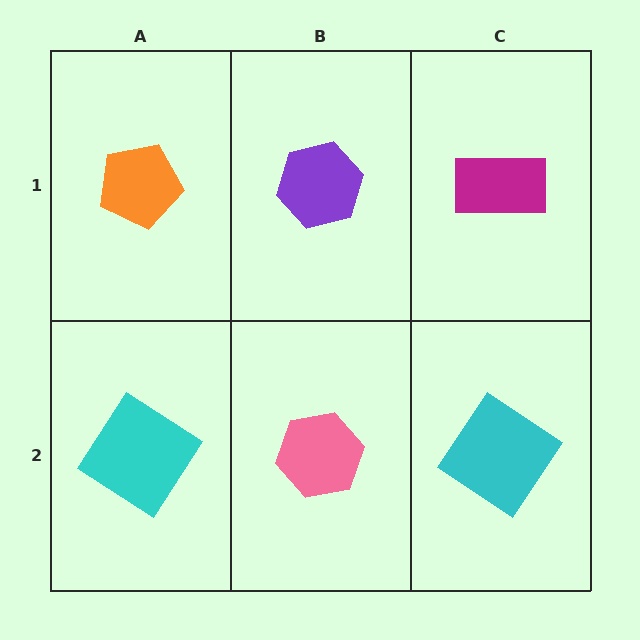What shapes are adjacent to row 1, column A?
A cyan diamond (row 2, column A), a purple hexagon (row 1, column B).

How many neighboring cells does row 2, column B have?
3.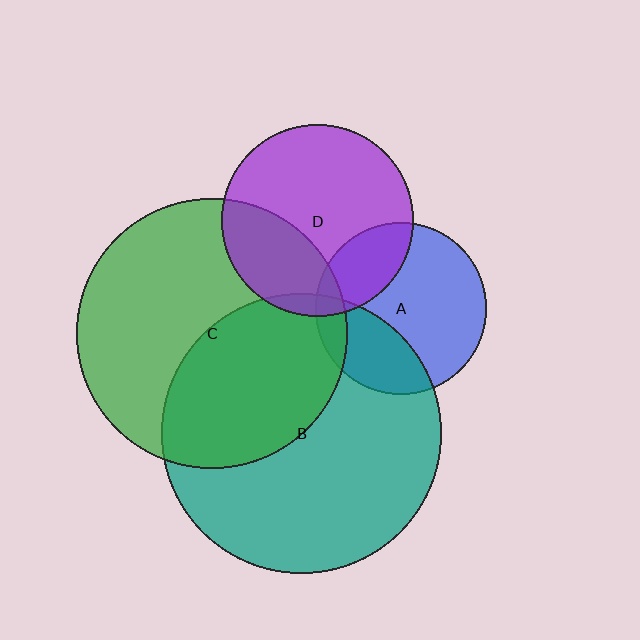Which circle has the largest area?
Circle B (teal).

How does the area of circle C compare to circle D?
Approximately 2.0 times.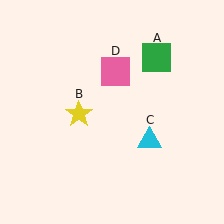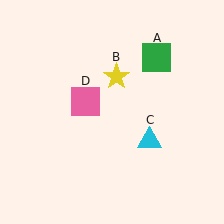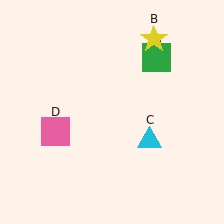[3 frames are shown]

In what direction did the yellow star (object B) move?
The yellow star (object B) moved up and to the right.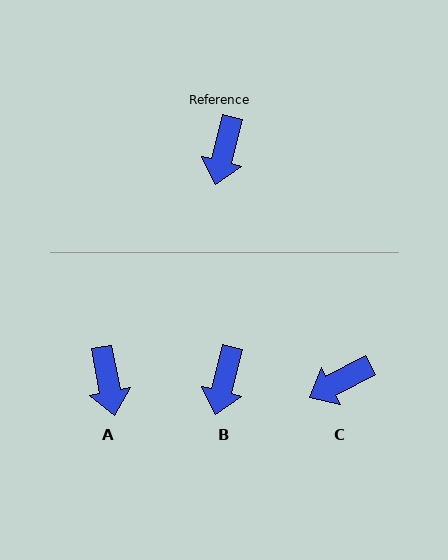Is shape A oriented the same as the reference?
No, it is off by about 24 degrees.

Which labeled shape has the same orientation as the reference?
B.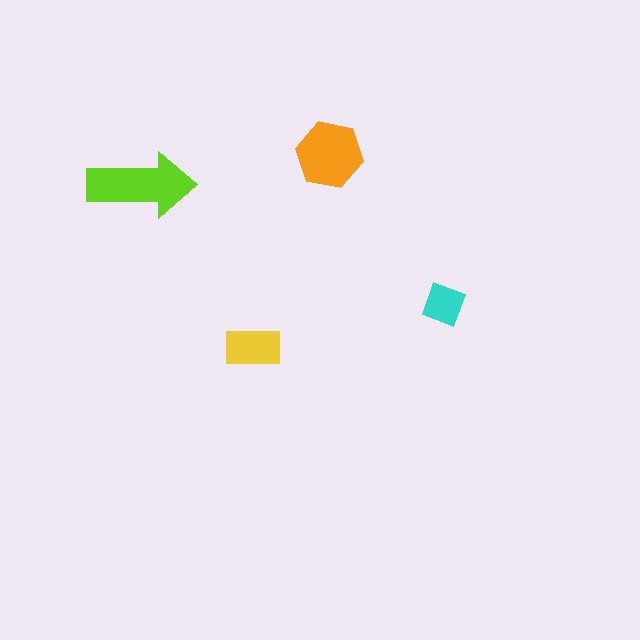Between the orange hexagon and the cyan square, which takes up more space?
The orange hexagon.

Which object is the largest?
The lime arrow.